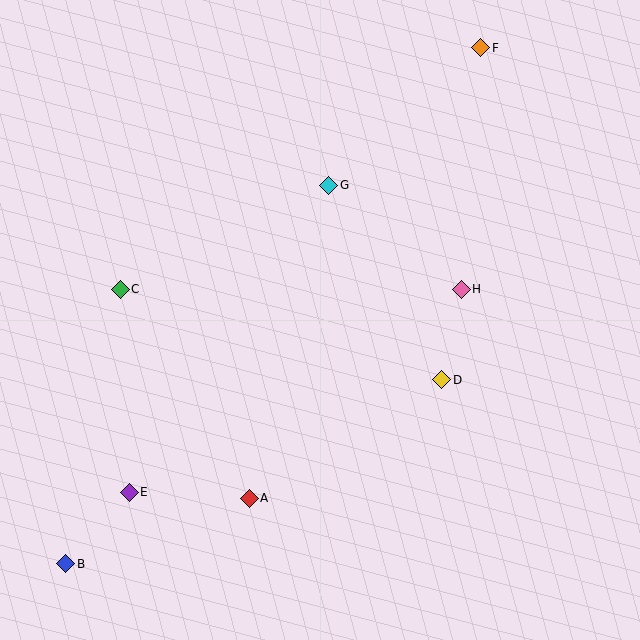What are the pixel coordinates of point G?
Point G is at (329, 185).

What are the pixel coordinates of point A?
Point A is at (249, 498).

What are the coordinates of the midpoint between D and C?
The midpoint between D and C is at (281, 334).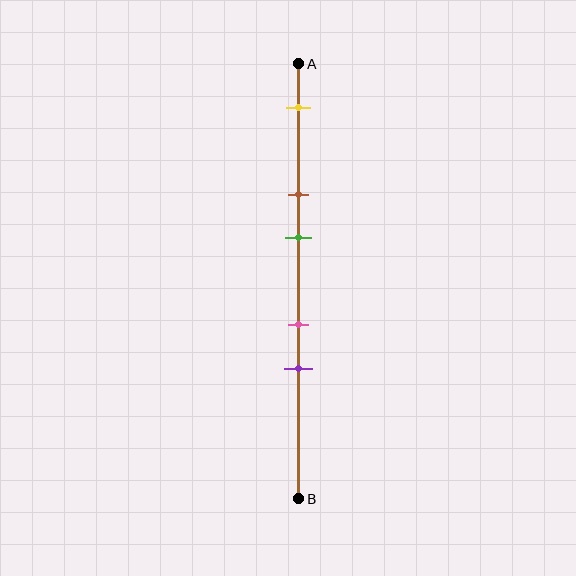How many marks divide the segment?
There are 5 marks dividing the segment.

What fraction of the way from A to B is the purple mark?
The purple mark is approximately 70% (0.7) of the way from A to B.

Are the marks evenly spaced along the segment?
No, the marks are not evenly spaced.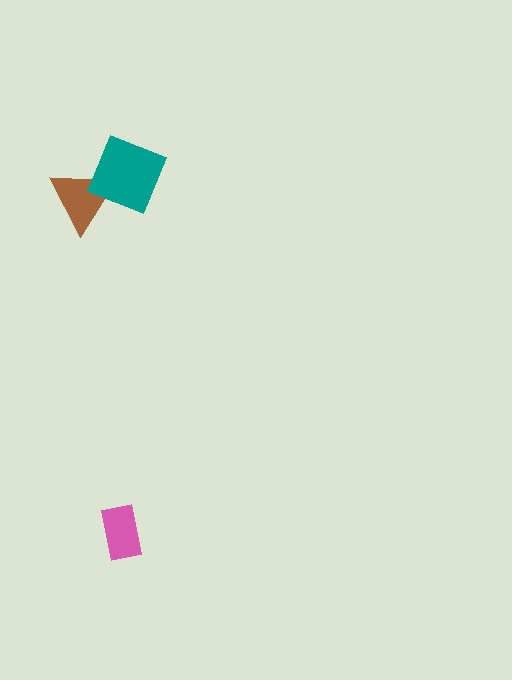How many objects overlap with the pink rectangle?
0 objects overlap with the pink rectangle.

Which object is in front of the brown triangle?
The teal diamond is in front of the brown triangle.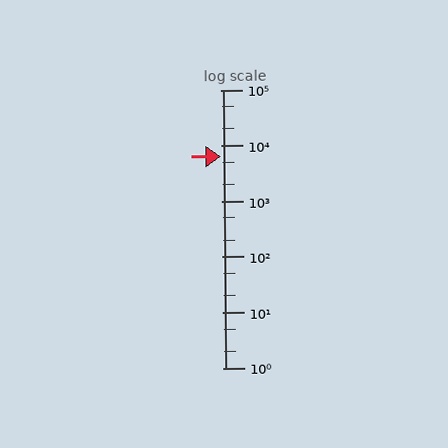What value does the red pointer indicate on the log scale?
The pointer indicates approximately 6300.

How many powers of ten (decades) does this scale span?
The scale spans 5 decades, from 1 to 100000.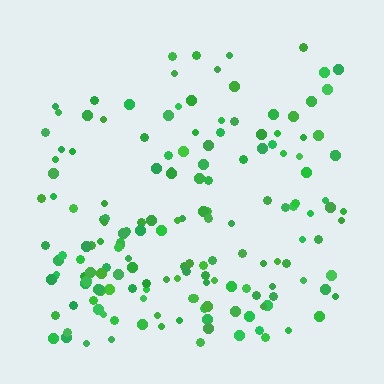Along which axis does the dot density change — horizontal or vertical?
Vertical.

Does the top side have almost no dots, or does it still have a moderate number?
Still a moderate number, just noticeably fewer than the bottom.